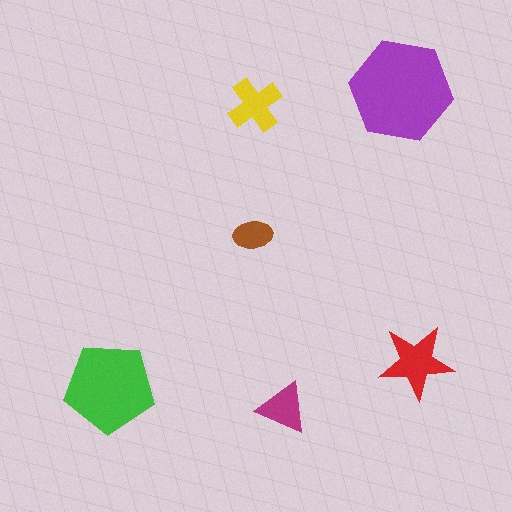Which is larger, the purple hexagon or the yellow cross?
The purple hexagon.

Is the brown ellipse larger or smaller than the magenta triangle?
Smaller.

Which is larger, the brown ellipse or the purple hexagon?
The purple hexagon.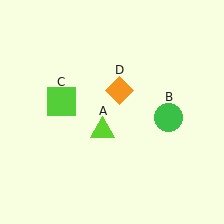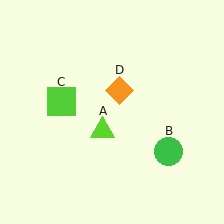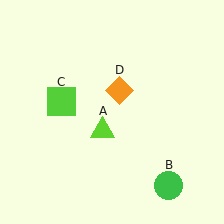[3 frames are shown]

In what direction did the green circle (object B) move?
The green circle (object B) moved down.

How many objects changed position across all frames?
1 object changed position: green circle (object B).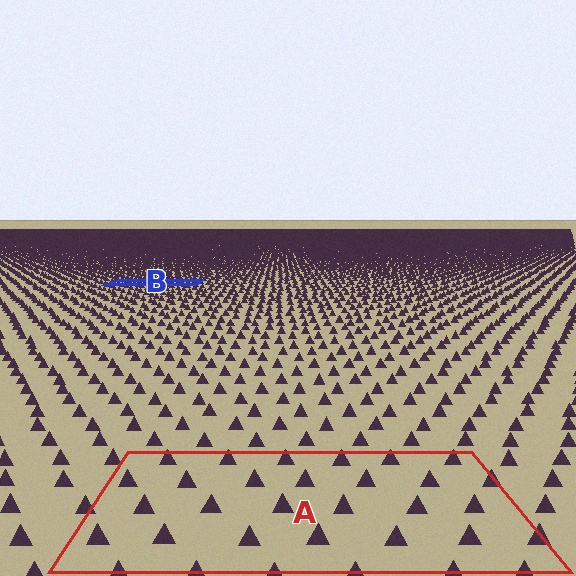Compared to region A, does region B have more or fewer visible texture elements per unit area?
Region B has more texture elements per unit area — they are packed more densely because it is farther away.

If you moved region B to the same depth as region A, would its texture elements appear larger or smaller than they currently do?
They would appear larger. At a closer depth, the same texture elements are projected at a bigger on-screen size.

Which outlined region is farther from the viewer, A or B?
Region B is farther from the viewer — the texture elements inside it appear smaller and more densely packed.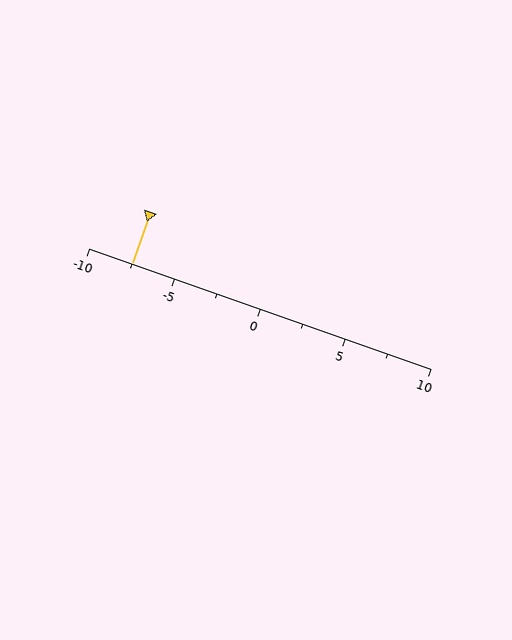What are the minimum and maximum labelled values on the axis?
The axis runs from -10 to 10.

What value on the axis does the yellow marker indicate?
The marker indicates approximately -7.5.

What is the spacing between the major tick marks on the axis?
The major ticks are spaced 5 apart.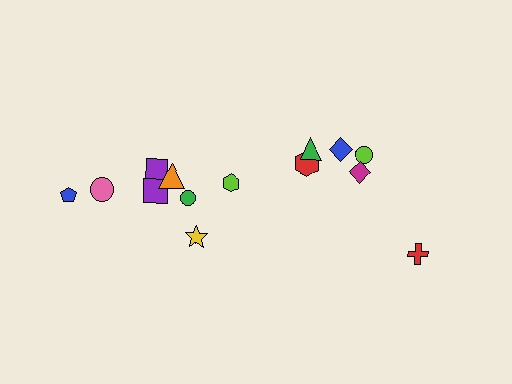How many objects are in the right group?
There are 6 objects.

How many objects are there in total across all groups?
There are 14 objects.